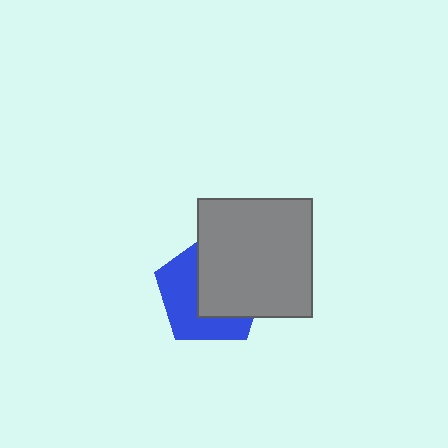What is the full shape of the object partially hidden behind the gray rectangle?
The partially hidden object is a blue pentagon.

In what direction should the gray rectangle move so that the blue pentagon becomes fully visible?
The gray rectangle should move right. That is the shortest direction to clear the overlap and leave the blue pentagon fully visible.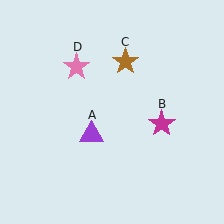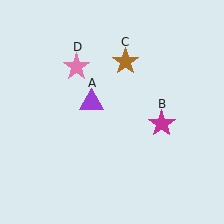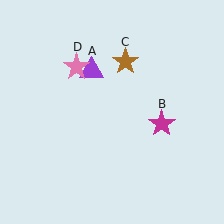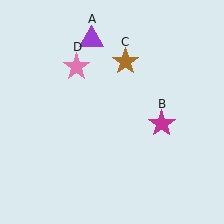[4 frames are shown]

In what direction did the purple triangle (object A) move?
The purple triangle (object A) moved up.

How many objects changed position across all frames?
1 object changed position: purple triangle (object A).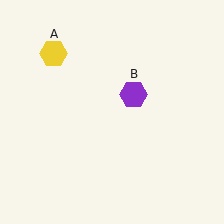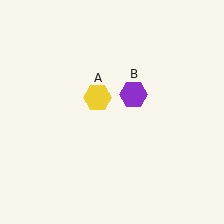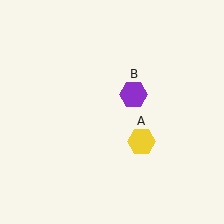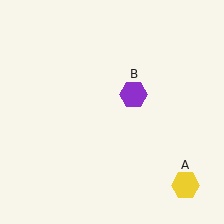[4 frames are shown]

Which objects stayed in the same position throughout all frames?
Purple hexagon (object B) remained stationary.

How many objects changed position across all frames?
1 object changed position: yellow hexagon (object A).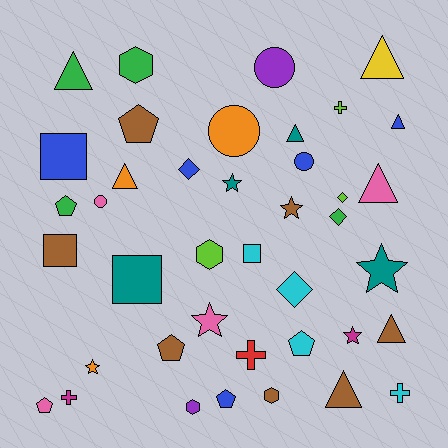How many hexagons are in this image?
There are 4 hexagons.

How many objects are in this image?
There are 40 objects.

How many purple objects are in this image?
There are 2 purple objects.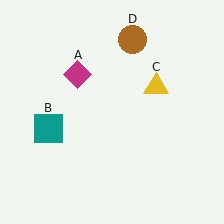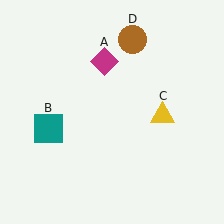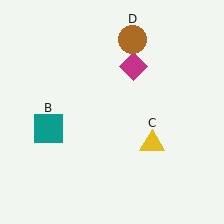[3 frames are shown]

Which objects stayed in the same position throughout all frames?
Teal square (object B) and brown circle (object D) remained stationary.